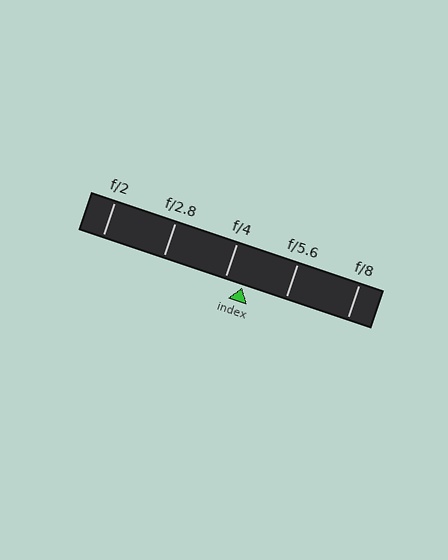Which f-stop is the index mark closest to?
The index mark is closest to f/4.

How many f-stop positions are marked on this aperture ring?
There are 5 f-stop positions marked.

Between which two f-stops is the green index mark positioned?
The index mark is between f/4 and f/5.6.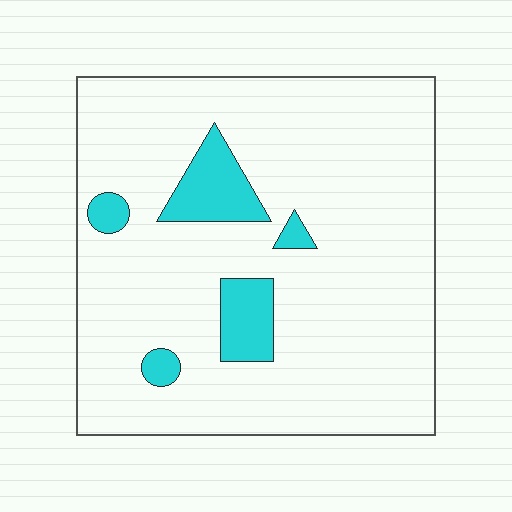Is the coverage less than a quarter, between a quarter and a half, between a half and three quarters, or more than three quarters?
Less than a quarter.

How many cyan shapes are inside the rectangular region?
5.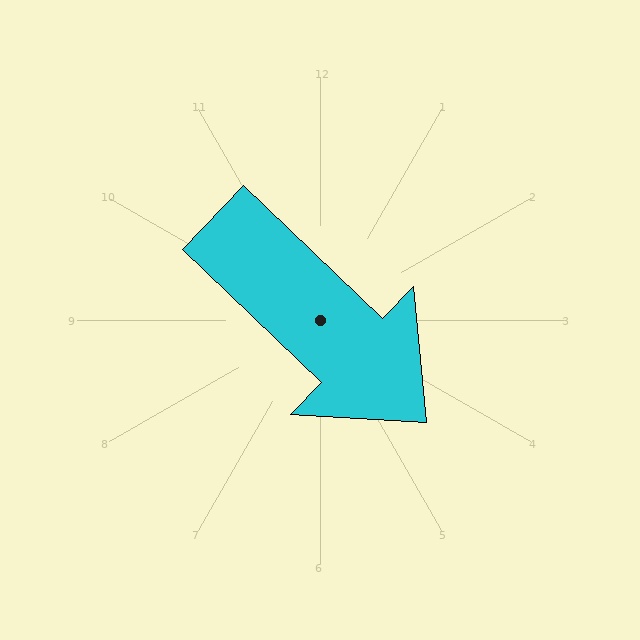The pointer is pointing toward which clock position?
Roughly 4 o'clock.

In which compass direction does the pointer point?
Southeast.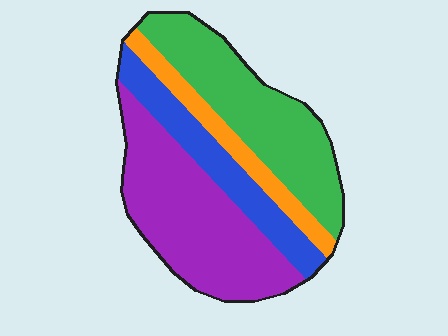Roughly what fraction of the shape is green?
Green covers 32% of the shape.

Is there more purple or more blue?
Purple.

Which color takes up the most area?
Purple, at roughly 40%.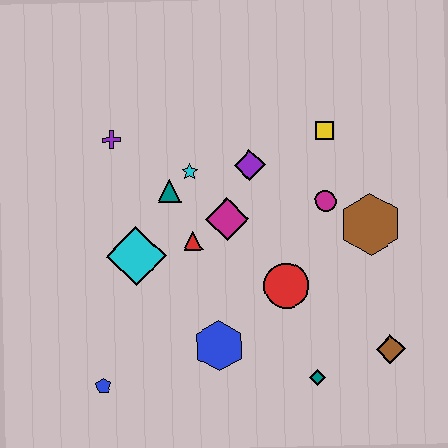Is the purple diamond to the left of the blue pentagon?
No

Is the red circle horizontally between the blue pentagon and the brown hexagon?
Yes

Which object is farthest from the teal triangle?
The brown diamond is farthest from the teal triangle.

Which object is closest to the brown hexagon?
The magenta circle is closest to the brown hexagon.